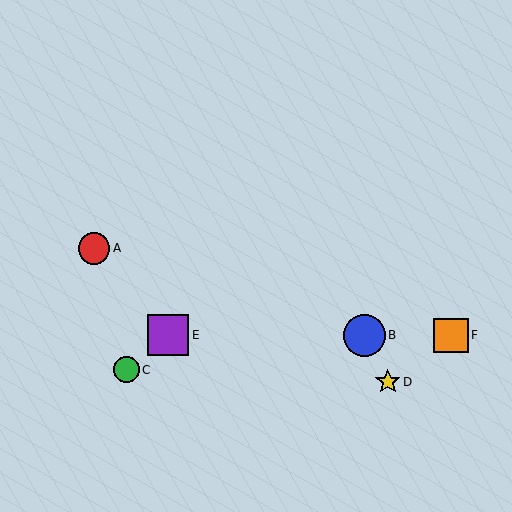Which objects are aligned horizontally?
Objects B, E, F are aligned horizontally.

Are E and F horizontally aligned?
Yes, both are at y≈335.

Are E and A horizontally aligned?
No, E is at y≈335 and A is at y≈248.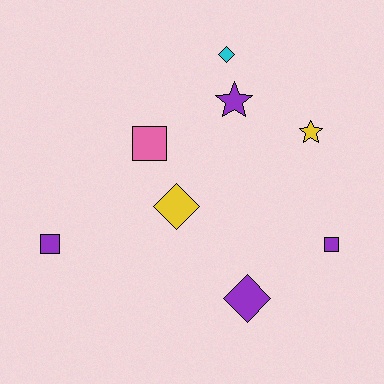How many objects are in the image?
There are 8 objects.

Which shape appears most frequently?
Diamond, with 3 objects.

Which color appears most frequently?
Purple, with 4 objects.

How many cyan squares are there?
There are no cyan squares.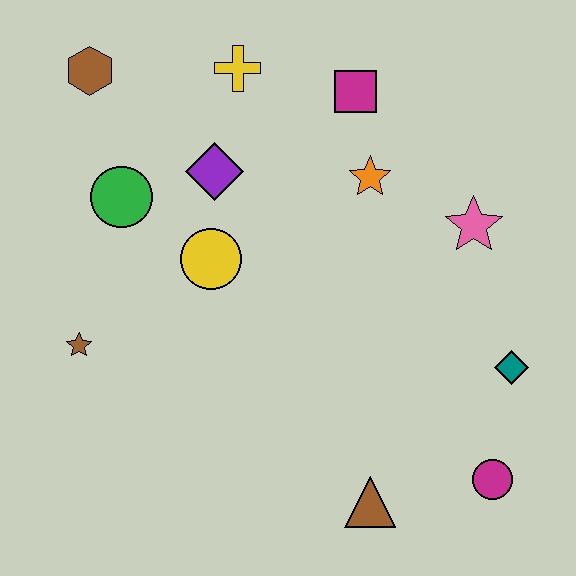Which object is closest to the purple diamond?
The yellow circle is closest to the purple diamond.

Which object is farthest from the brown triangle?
The brown hexagon is farthest from the brown triangle.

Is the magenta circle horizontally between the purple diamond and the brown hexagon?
No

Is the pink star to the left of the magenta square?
No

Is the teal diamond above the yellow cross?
No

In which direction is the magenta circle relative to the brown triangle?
The magenta circle is to the right of the brown triangle.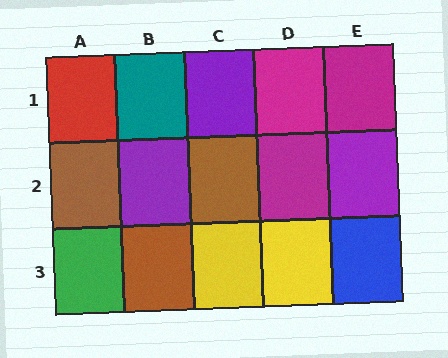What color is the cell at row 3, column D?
Yellow.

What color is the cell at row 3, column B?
Brown.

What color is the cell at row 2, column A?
Brown.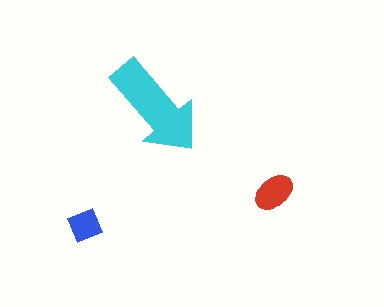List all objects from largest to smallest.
The cyan arrow, the red ellipse, the blue diamond.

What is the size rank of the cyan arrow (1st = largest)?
1st.